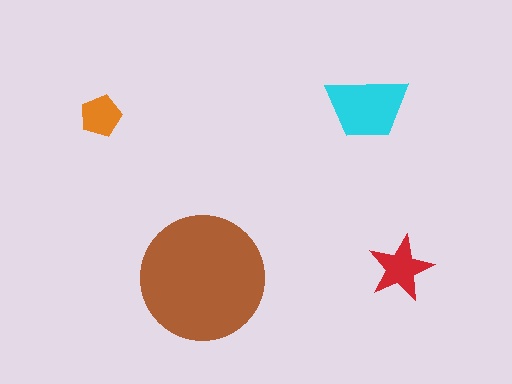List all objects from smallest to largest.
The orange pentagon, the red star, the cyan trapezoid, the brown circle.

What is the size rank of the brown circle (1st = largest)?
1st.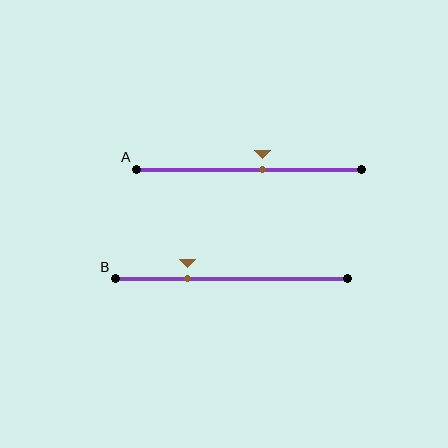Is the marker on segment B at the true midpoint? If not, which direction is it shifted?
No, the marker on segment B is shifted to the left by about 19% of the segment length.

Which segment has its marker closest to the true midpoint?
Segment A has its marker closest to the true midpoint.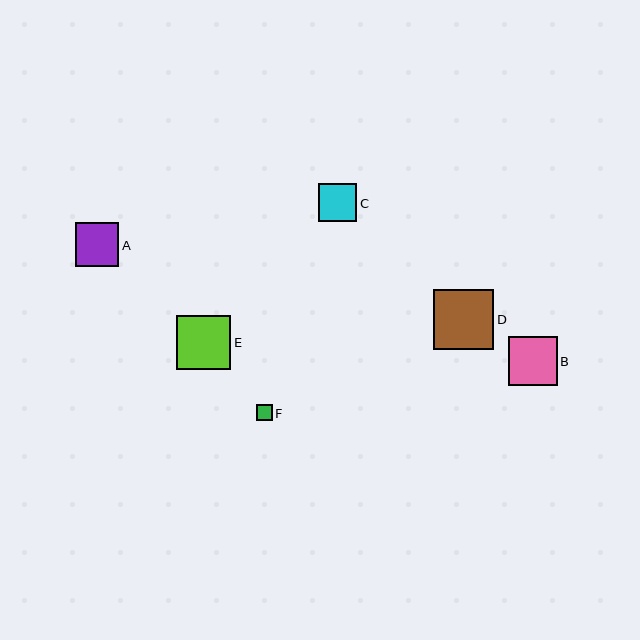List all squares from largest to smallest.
From largest to smallest: D, E, B, A, C, F.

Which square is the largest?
Square D is the largest with a size of approximately 60 pixels.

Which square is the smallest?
Square F is the smallest with a size of approximately 16 pixels.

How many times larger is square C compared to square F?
Square C is approximately 2.4 times the size of square F.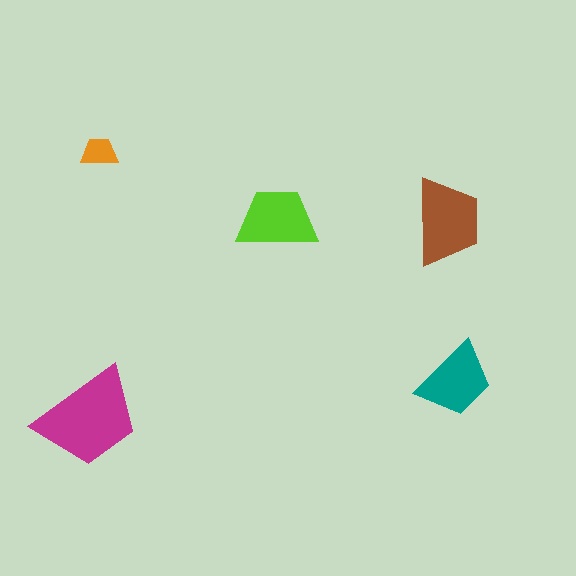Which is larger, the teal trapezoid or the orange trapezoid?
The teal one.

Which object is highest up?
The orange trapezoid is topmost.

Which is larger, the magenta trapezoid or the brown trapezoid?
The magenta one.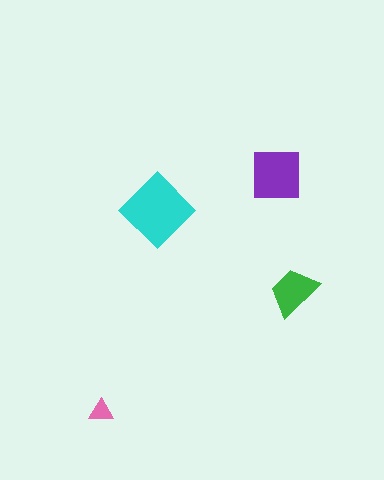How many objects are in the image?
There are 4 objects in the image.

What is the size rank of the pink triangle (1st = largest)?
4th.